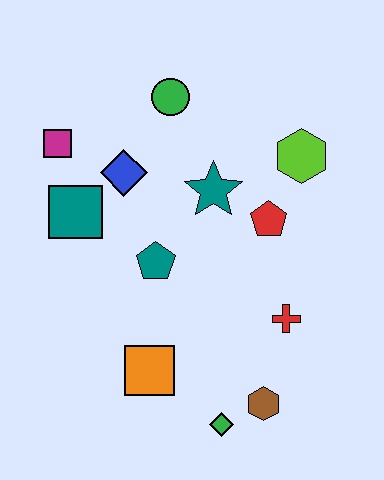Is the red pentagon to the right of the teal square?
Yes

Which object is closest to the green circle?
The blue diamond is closest to the green circle.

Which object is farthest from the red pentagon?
The magenta square is farthest from the red pentagon.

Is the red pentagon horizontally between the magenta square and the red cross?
Yes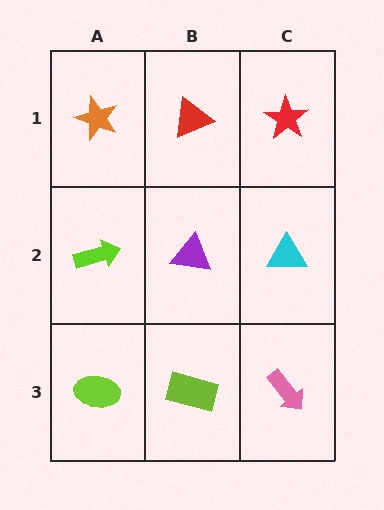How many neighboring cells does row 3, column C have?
2.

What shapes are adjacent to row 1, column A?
A lime arrow (row 2, column A), a red triangle (row 1, column B).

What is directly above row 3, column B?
A purple triangle.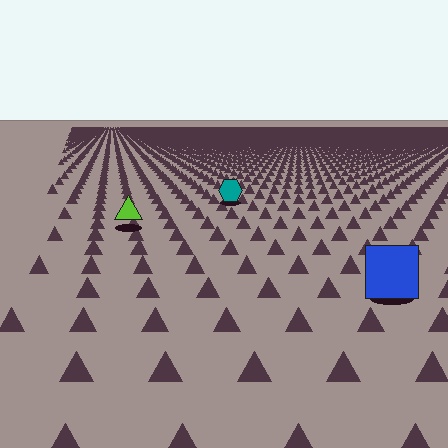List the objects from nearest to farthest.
From nearest to farthest: the blue square, the lime triangle, the teal hexagon.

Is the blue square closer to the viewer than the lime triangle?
Yes. The blue square is closer — you can tell from the texture gradient: the ground texture is coarser near it.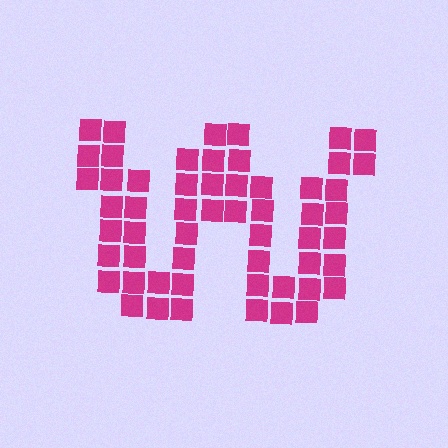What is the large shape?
The large shape is the letter W.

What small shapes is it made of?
It is made of small squares.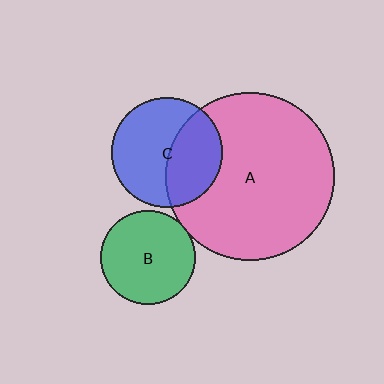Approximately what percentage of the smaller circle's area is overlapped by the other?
Approximately 5%.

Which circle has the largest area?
Circle A (pink).